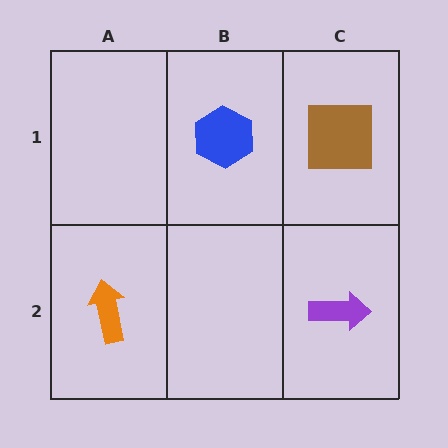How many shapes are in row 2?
2 shapes.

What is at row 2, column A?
An orange arrow.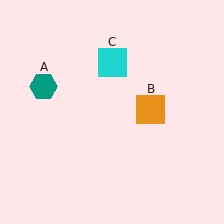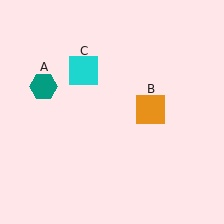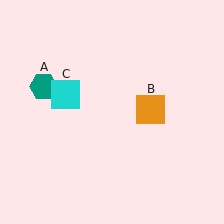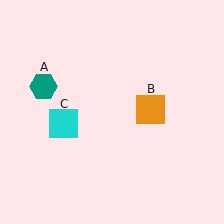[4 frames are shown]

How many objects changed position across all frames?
1 object changed position: cyan square (object C).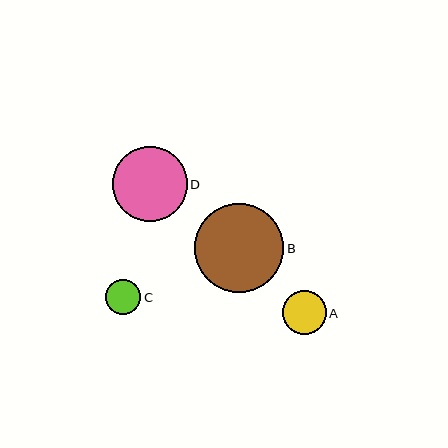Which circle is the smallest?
Circle C is the smallest with a size of approximately 35 pixels.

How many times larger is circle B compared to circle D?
Circle B is approximately 1.2 times the size of circle D.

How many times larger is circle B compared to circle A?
Circle B is approximately 2.0 times the size of circle A.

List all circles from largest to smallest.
From largest to smallest: B, D, A, C.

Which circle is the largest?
Circle B is the largest with a size of approximately 89 pixels.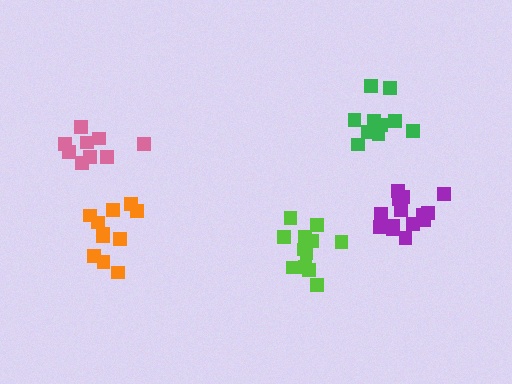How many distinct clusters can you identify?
There are 5 distinct clusters.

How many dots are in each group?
Group 1: 12 dots, Group 2: 11 dots, Group 3: 14 dots, Group 4: 11 dots, Group 5: 9 dots (57 total).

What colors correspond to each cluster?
The clusters are colored: lime, green, purple, orange, pink.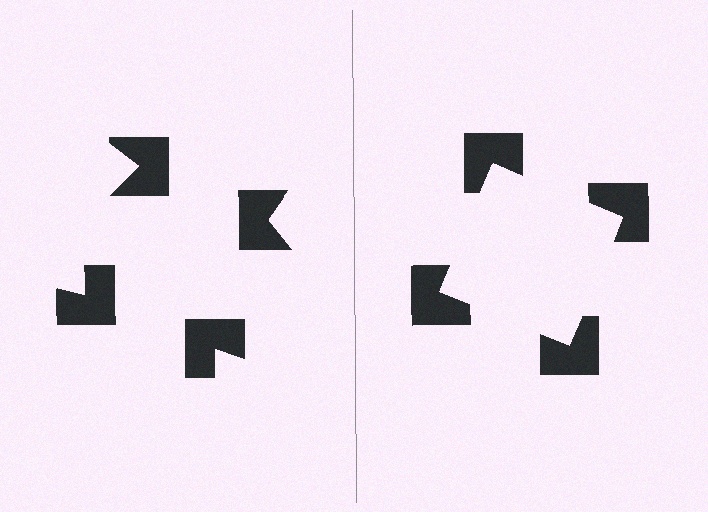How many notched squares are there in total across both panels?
8 — 4 on each side.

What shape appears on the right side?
An illusory square.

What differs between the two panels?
The notched squares are positioned identically on both sides; only the wedge orientations differ. On the right they align to a square; on the left they are misaligned.